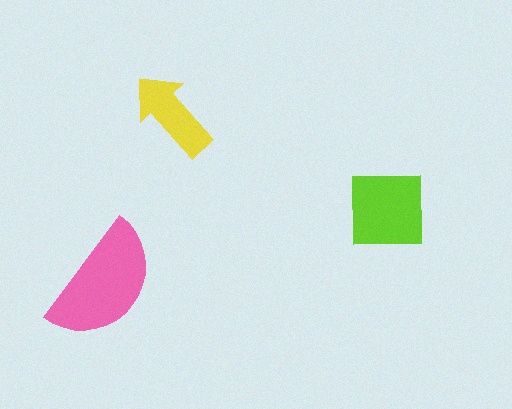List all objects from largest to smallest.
The pink semicircle, the lime square, the yellow arrow.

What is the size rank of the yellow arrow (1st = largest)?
3rd.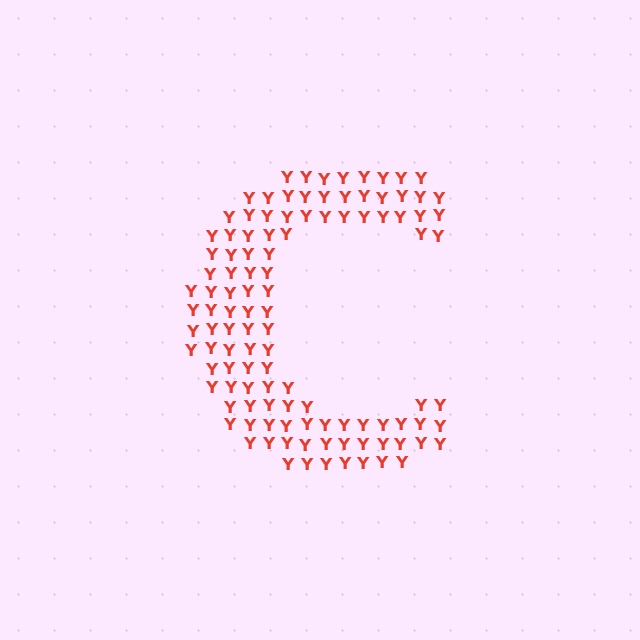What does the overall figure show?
The overall figure shows the letter C.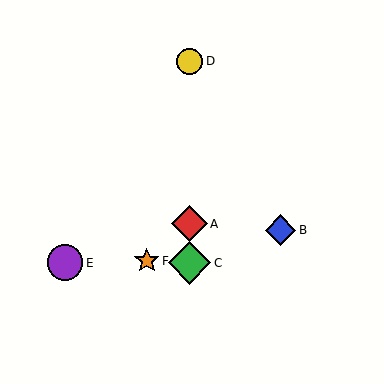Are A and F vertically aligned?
No, A is at x≈189 and F is at x≈147.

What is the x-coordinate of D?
Object D is at x≈189.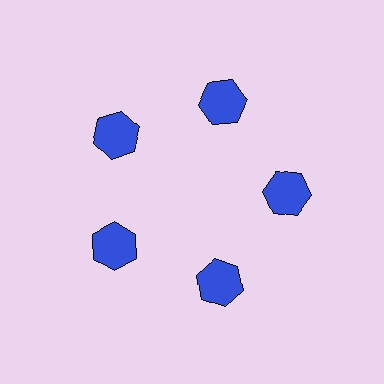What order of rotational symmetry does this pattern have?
This pattern has 5-fold rotational symmetry.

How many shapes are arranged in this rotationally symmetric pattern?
There are 5 shapes, arranged in 5 groups of 1.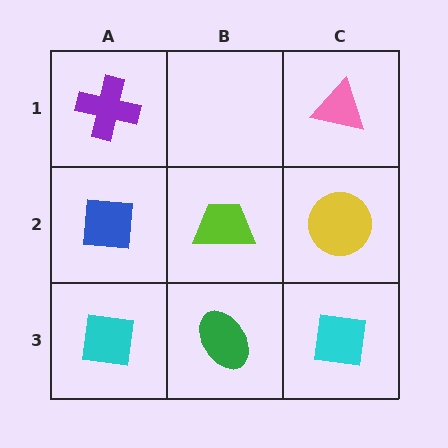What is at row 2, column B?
A lime trapezoid.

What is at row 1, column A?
A purple cross.